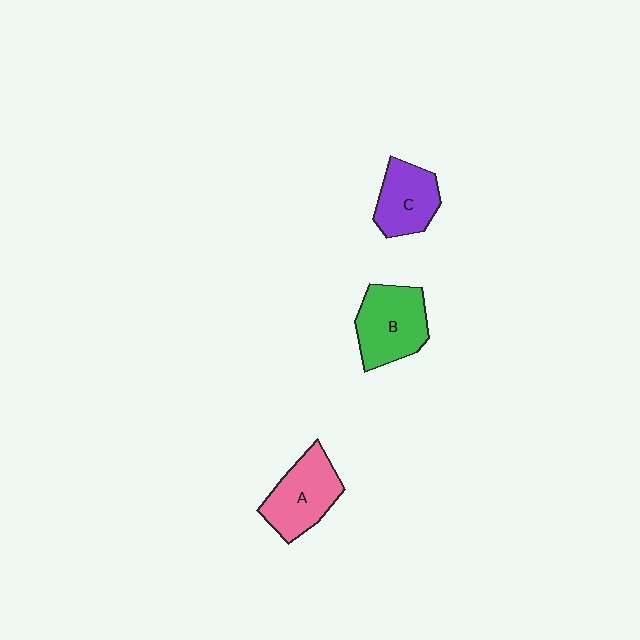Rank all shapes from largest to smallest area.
From largest to smallest: B (green), A (pink), C (purple).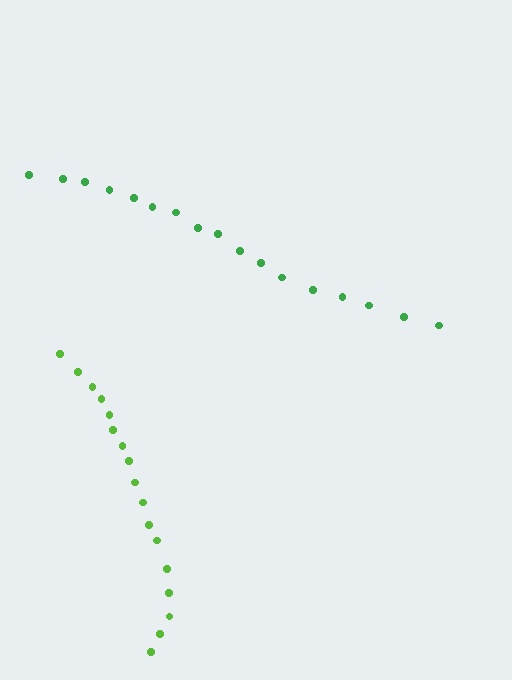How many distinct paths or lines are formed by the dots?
There are 2 distinct paths.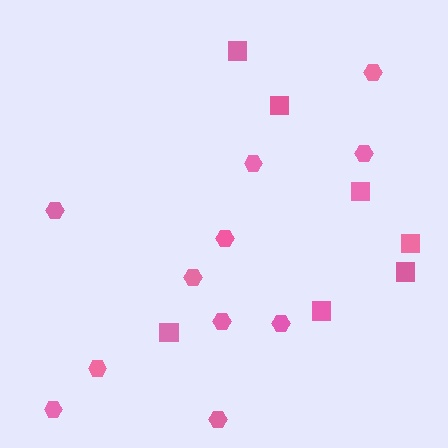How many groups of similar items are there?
There are 2 groups: one group of squares (7) and one group of hexagons (11).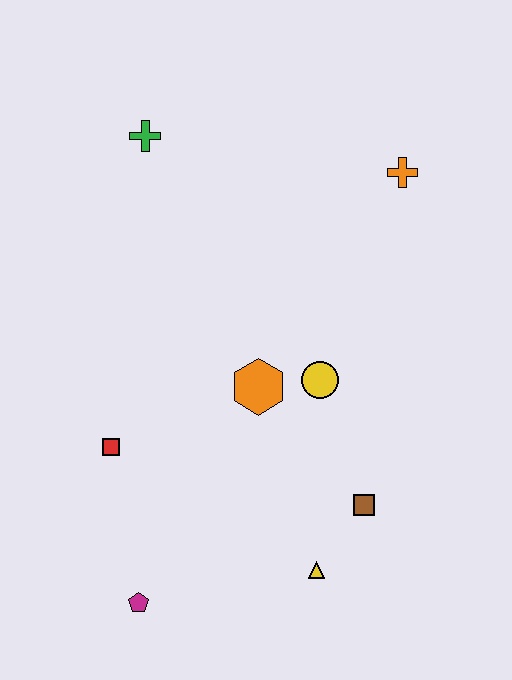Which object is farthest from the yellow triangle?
The green cross is farthest from the yellow triangle.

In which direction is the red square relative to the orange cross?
The red square is to the left of the orange cross.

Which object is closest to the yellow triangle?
The brown square is closest to the yellow triangle.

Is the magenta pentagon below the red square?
Yes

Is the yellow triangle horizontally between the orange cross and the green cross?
Yes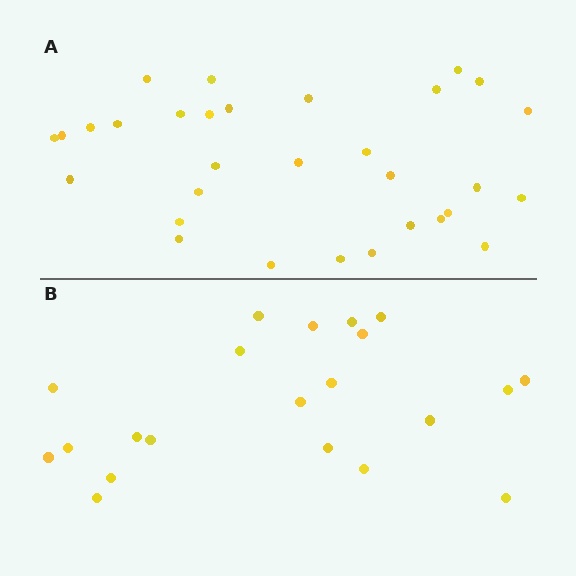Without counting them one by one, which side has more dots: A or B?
Region A (the top region) has more dots.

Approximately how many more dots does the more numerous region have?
Region A has roughly 10 or so more dots than region B.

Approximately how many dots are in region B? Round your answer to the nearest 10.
About 20 dots. (The exact count is 21, which rounds to 20.)